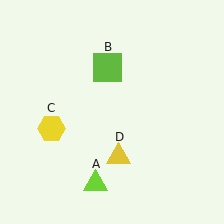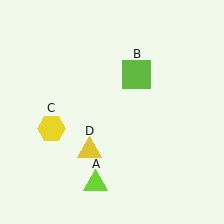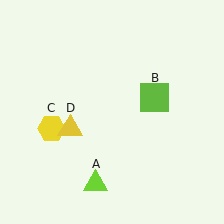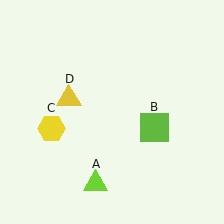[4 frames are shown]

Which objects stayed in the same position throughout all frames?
Lime triangle (object A) and yellow hexagon (object C) remained stationary.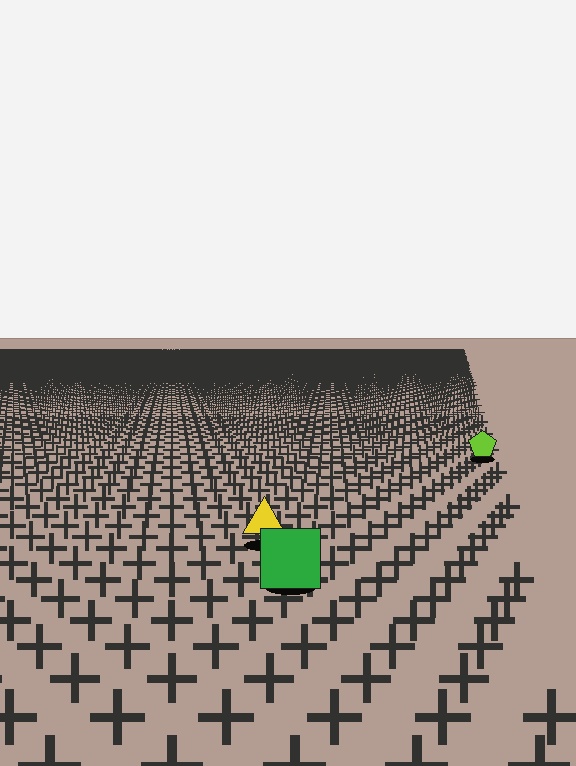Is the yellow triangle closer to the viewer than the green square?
No. The green square is closer — you can tell from the texture gradient: the ground texture is coarser near it.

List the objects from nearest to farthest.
From nearest to farthest: the green square, the yellow triangle, the lime pentagon.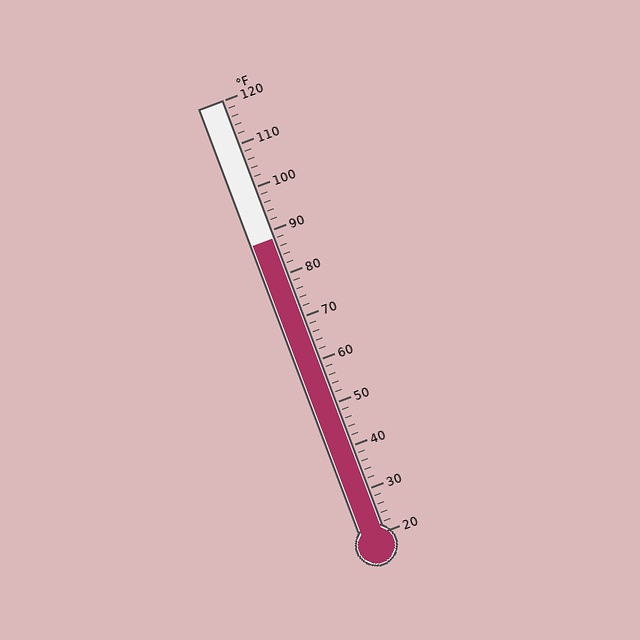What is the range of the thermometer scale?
The thermometer scale ranges from 20°F to 120°F.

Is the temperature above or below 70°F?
The temperature is above 70°F.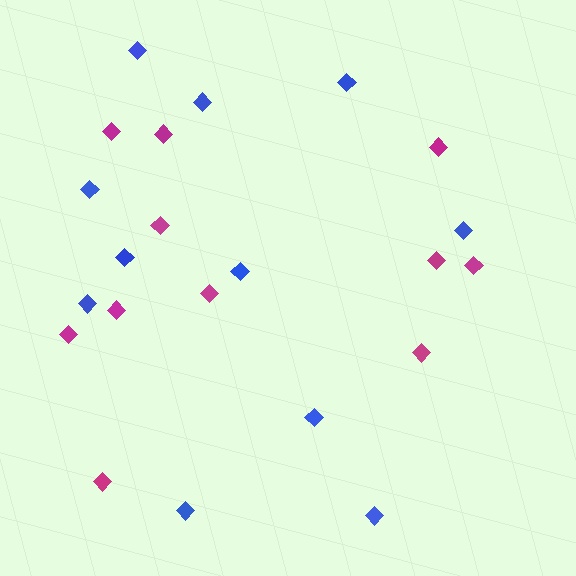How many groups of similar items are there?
There are 2 groups: one group of magenta diamonds (11) and one group of blue diamonds (11).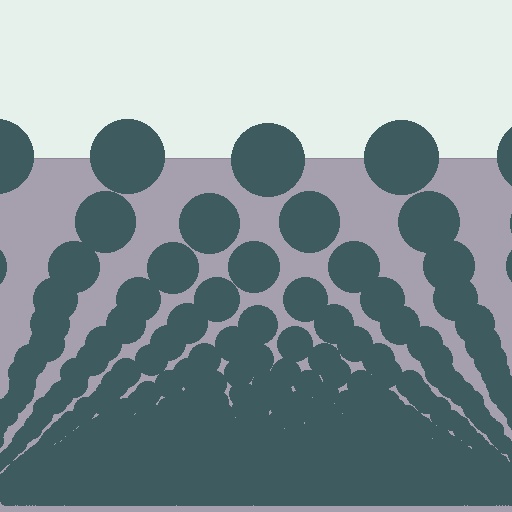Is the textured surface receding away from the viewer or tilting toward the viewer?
The surface appears to tilt toward the viewer. Texture elements get larger and sparser toward the top.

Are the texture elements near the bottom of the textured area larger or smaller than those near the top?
Smaller. The gradient is inverted — elements near the bottom are smaller and denser.